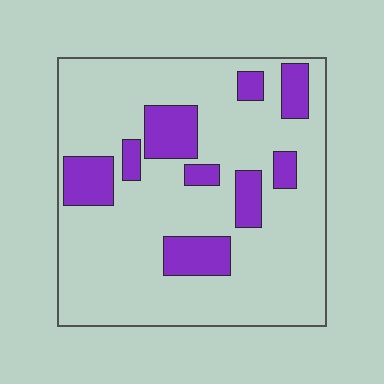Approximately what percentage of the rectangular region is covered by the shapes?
Approximately 20%.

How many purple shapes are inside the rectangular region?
9.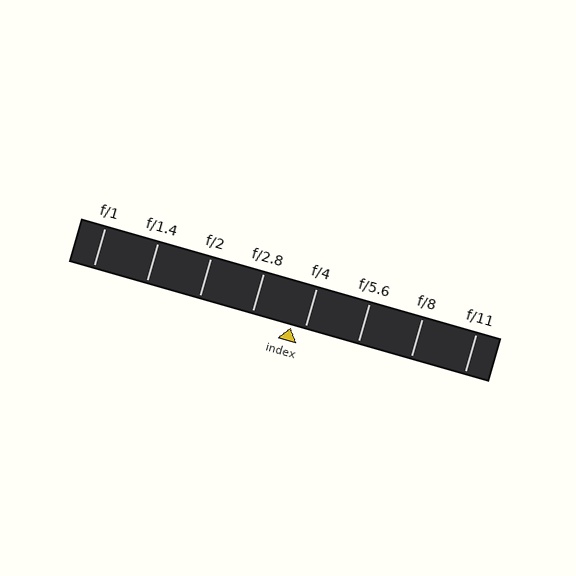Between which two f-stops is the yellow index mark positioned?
The index mark is between f/2.8 and f/4.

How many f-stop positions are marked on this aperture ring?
There are 8 f-stop positions marked.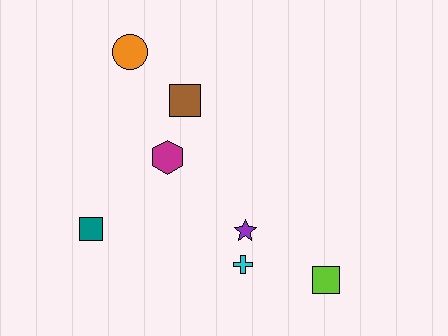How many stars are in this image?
There is 1 star.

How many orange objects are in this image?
There is 1 orange object.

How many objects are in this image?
There are 7 objects.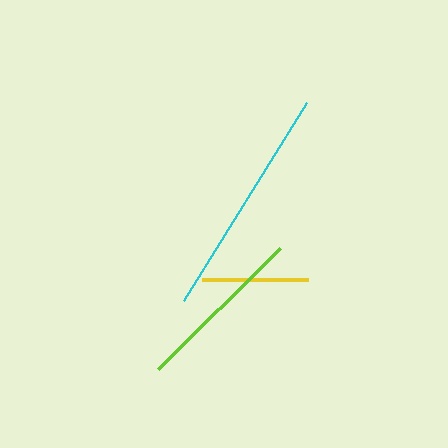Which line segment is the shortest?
The yellow line is the shortest at approximately 106 pixels.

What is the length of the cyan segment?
The cyan segment is approximately 233 pixels long.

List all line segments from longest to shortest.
From longest to shortest: cyan, lime, yellow.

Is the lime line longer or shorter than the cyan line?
The cyan line is longer than the lime line.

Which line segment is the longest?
The cyan line is the longest at approximately 233 pixels.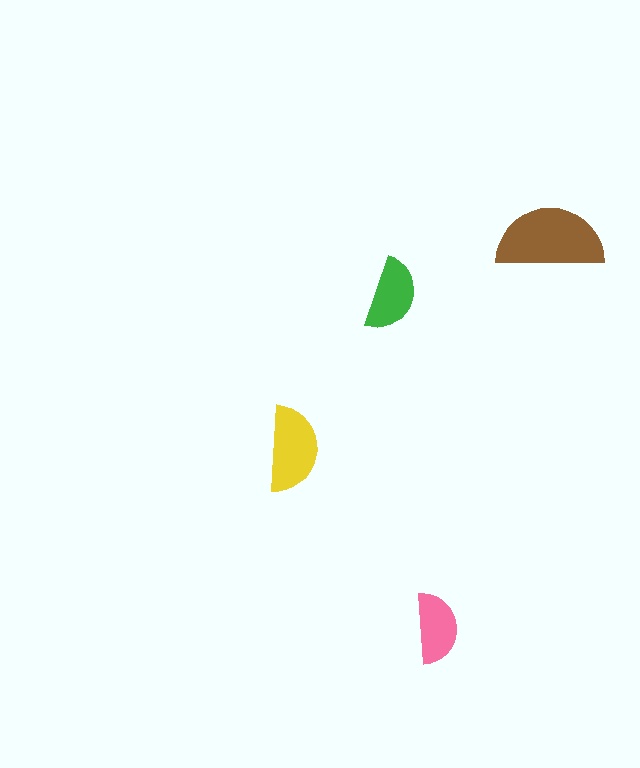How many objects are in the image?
There are 4 objects in the image.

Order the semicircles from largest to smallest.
the brown one, the yellow one, the green one, the pink one.